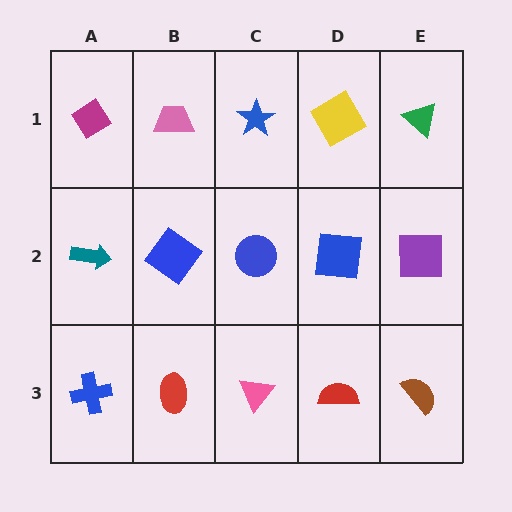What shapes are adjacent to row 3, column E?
A purple square (row 2, column E), a red semicircle (row 3, column D).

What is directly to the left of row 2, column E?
A blue square.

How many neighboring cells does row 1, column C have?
3.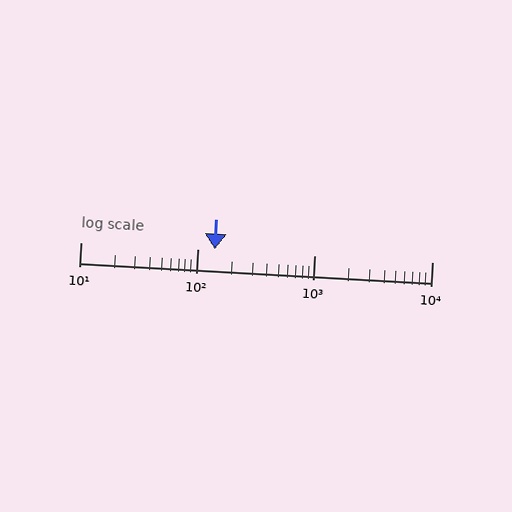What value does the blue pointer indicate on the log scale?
The pointer indicates approximately 140.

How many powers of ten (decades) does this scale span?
The scale spans 3 decades, from 10 to 10000.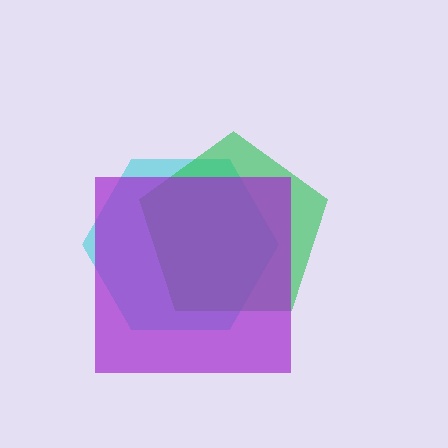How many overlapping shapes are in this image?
There are 3 overlapping shapes in the image.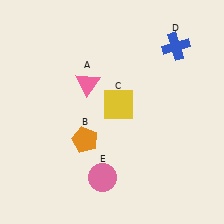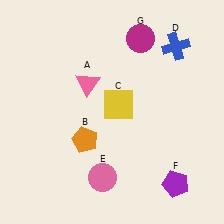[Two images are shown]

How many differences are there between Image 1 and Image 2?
There are 2 differences between the two images.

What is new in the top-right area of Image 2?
A magenta circle (G) was added in the top-right area of Image 2.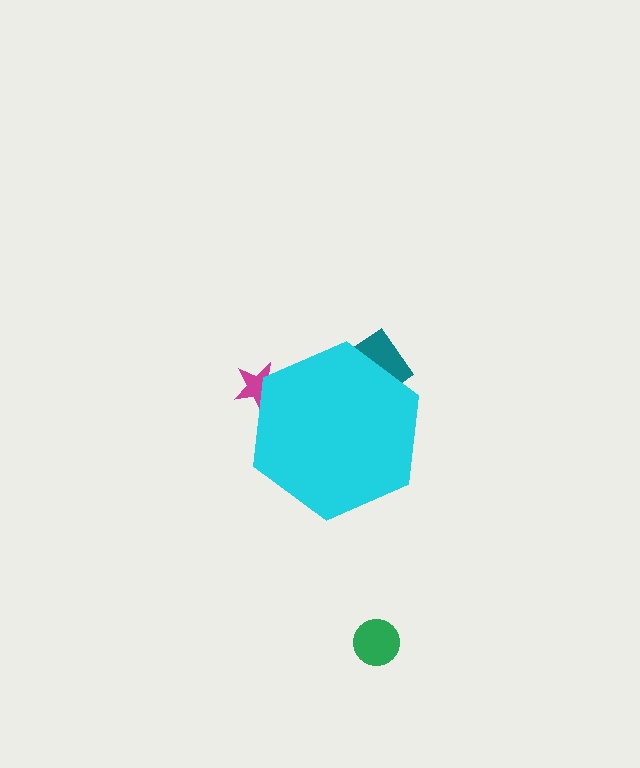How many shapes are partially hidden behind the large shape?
2 shapes are partially hidden.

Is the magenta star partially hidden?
Yes, the magenta star is partially hidden behind the cyan hexagon.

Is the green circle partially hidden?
No, the green circle is fully visible.